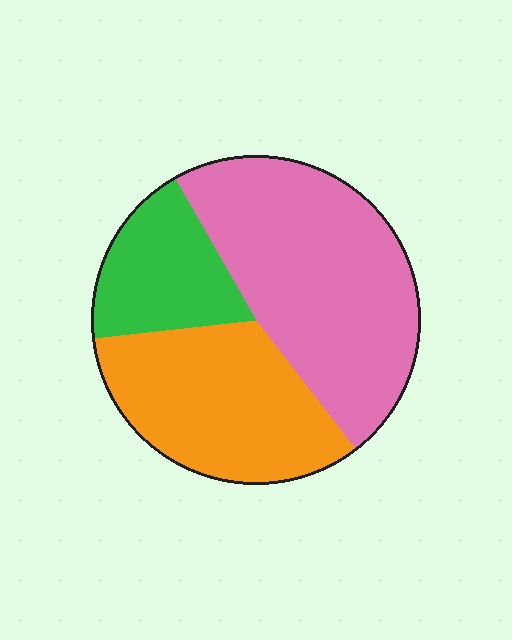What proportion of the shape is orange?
Orange covers 34% of the shape.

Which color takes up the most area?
Pink, at roughly 50%.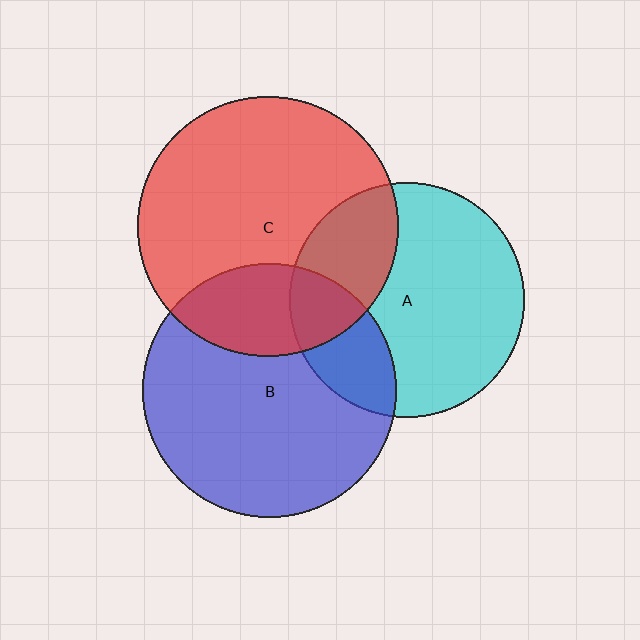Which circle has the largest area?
Circle C (red).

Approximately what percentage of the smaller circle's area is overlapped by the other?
Approximately 25%.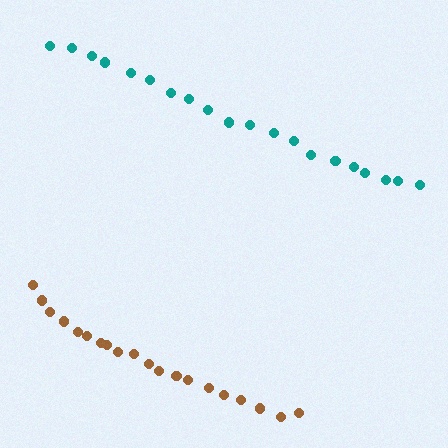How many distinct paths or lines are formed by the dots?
There are 2 distinct paths.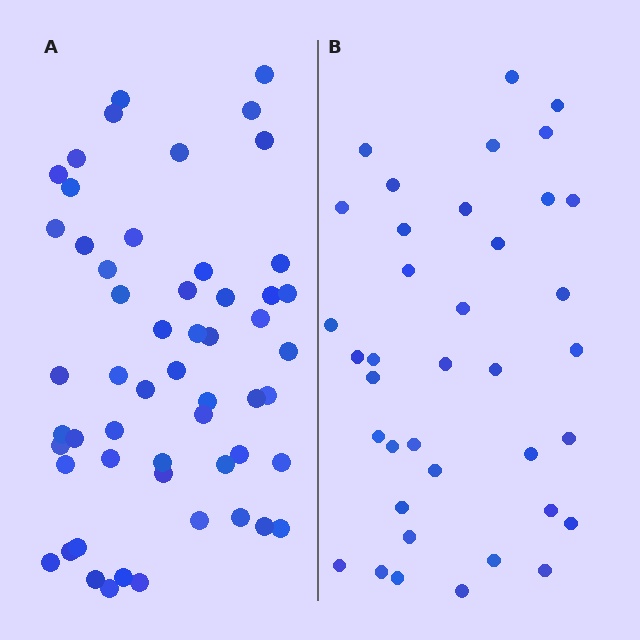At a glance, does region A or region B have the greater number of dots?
Region A (the left region) has more dots.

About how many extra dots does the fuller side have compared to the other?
Region A has approximately 15 more dots than region B.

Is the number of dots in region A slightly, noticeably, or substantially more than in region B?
Region A has noticeably more, but not dramatically so. The ratio is roughly 1.4 to 1.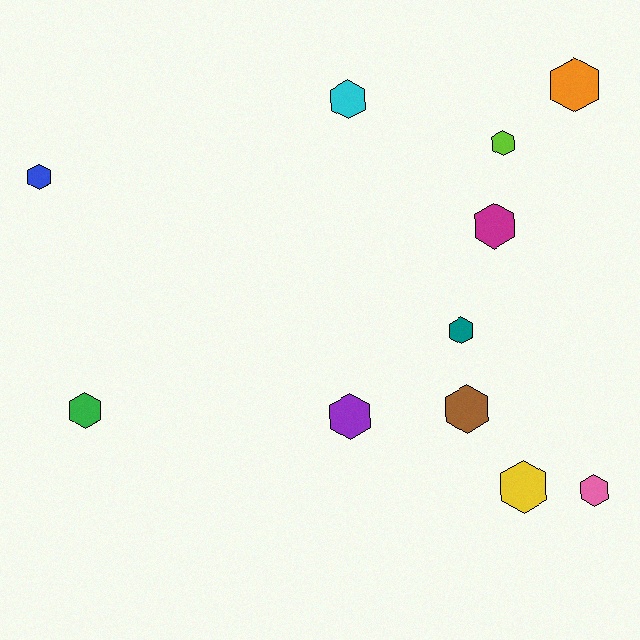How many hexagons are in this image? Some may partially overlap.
There are 11 hexagons.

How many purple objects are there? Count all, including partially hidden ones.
There is 1 purple object.